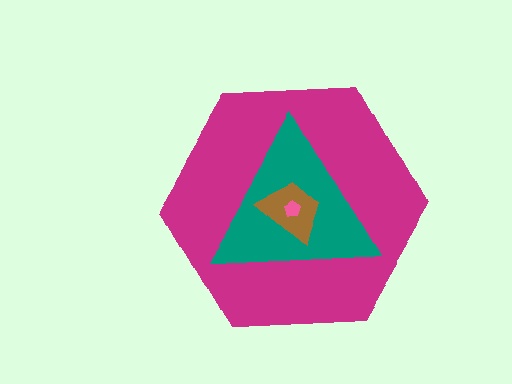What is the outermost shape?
The magenta hexagon.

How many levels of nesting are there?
4.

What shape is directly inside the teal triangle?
The brown trapezoid.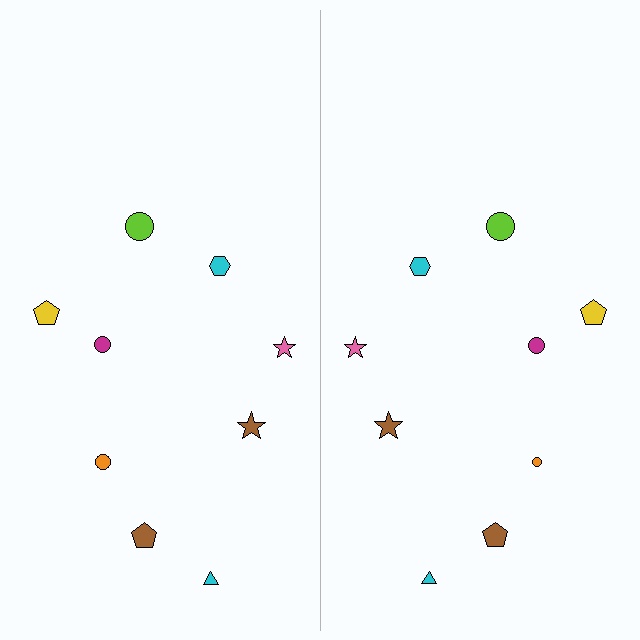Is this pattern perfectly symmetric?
No, the pattern is not perfectly symmetric. The orange circle on the right side has a different size than its mirror counterpart.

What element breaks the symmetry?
The orange circle on the right side has a different size than its mirror counterpart.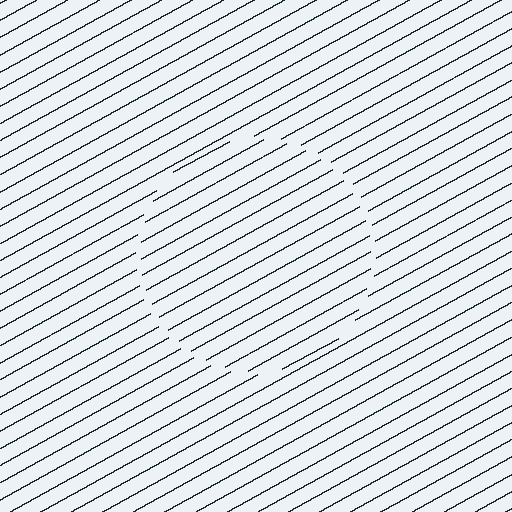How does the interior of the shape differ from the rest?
The interior of the shape contains the same grating, shifted by half a period — the contour is defined by the phase discontinuity where line-ends from the inner and outer gratings abut.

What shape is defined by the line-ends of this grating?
An illusory circle. The interior of the shape contains the same grating, shifted by half a period — the contour is defined by the phase discontinuity where line-ends from the inner and outer gratings abut.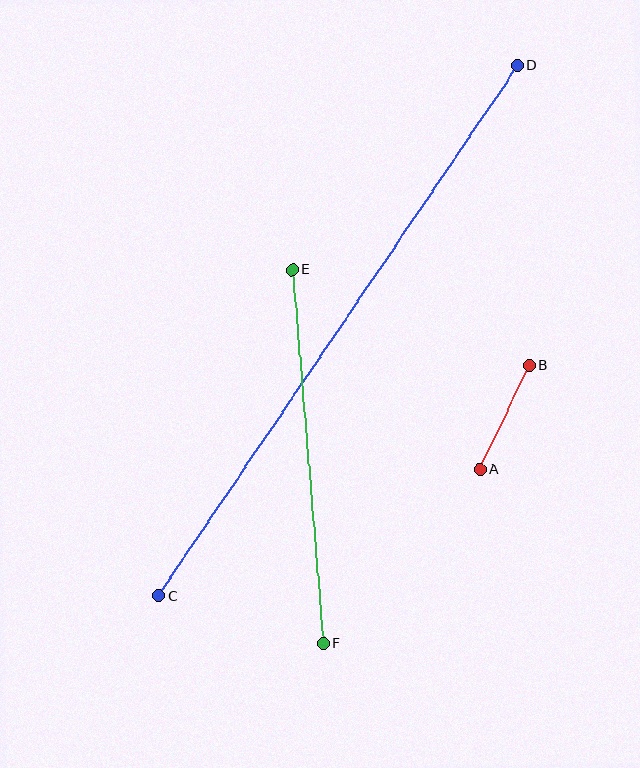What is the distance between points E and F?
The distance is approximately 375 pixels.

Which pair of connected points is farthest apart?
Points C and D are farthest apart.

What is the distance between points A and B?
The distance is approximately 115 pixels.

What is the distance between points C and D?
The distance is approximately 640 pixels.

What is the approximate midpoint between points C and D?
The midpoint is at approximately (338, 331) pixels.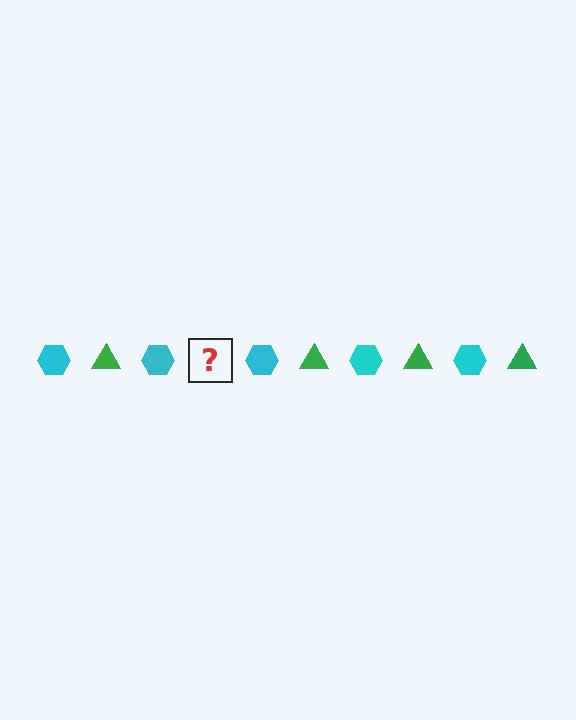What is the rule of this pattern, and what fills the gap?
The rule is that the pattern alternates between cyan hexagon and green triangle. The gap should be filled with a green triangle.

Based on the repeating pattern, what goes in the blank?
The blank should be a green triangle.